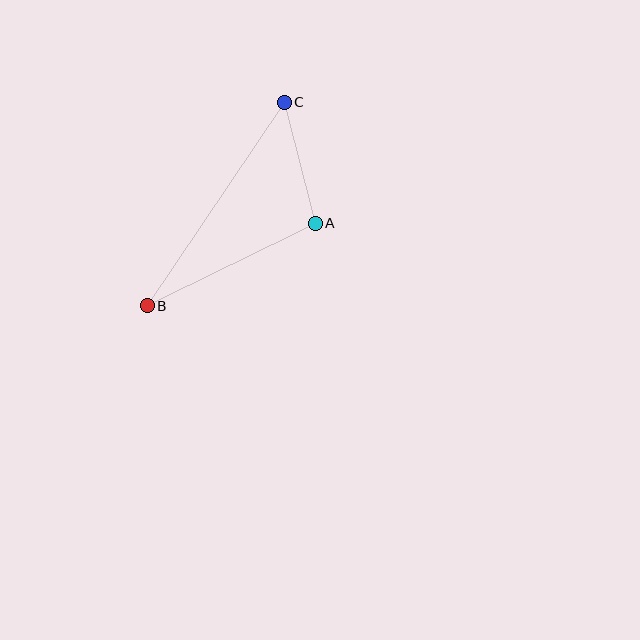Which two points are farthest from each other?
Points B and C are farthest from each other.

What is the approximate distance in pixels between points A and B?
The distance between A and B is approximately 187 pixels.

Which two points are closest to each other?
Points A and C are closest to each other.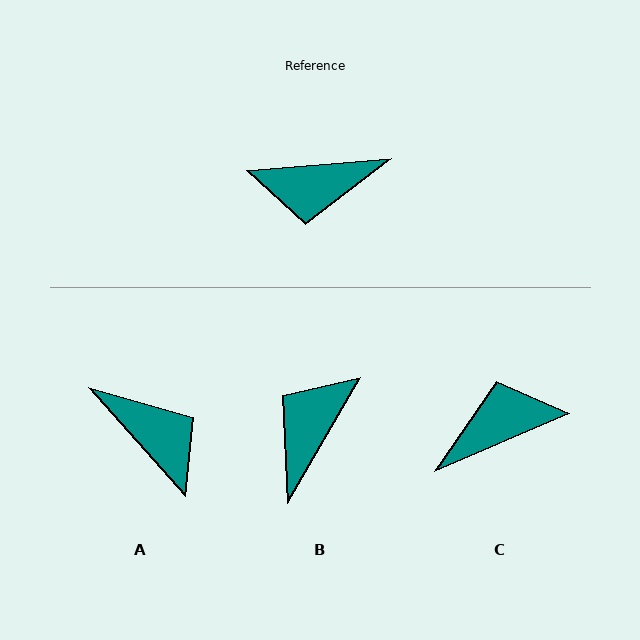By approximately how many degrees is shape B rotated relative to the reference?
Approximately 124 degrees clockwise.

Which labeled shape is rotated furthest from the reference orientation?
C, about 162 degrees away.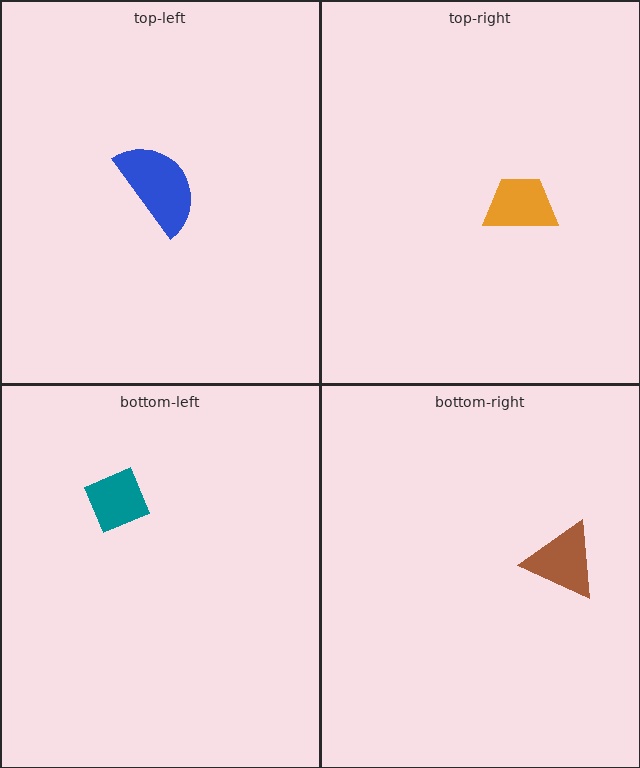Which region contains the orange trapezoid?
The top-right region.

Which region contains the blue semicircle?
The top-left region.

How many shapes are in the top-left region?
1.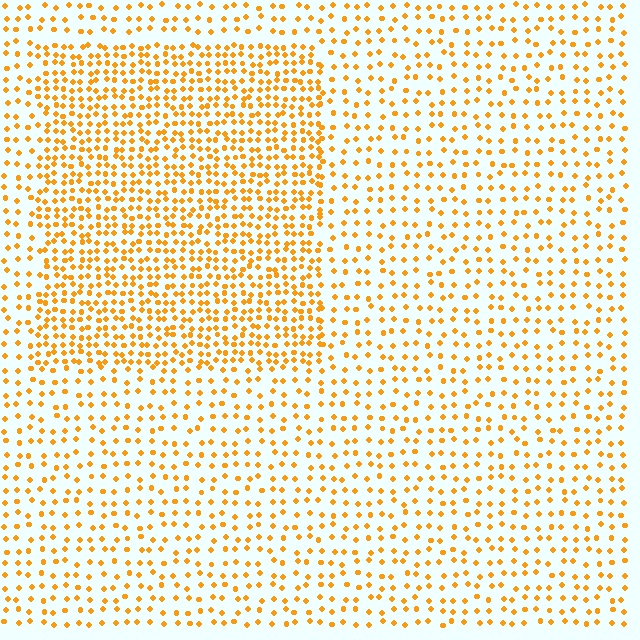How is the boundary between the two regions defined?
The boundary is defined by a change in element density (approximately 2.0x ratio). All elements are the same color, size, and shape.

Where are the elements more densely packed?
The elements are more densely packed inside the rectangle boundary.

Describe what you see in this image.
The image contains small orange elements arranged at two different densities. A rectangle-shaped region is visible where the elements are more densely packed than the surrounding area.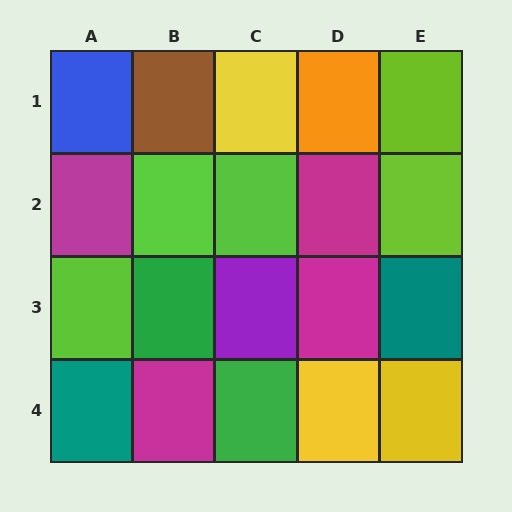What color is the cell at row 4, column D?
Yellow.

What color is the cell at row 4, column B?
Magenta.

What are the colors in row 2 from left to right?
Magenta, lime, lime, magenta, lime.